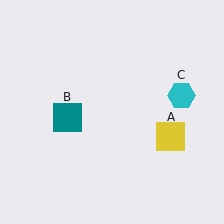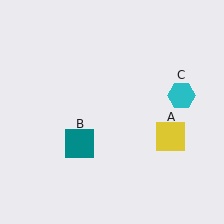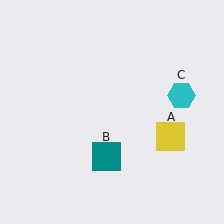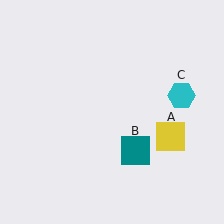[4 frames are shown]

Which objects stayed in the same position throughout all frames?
Yellow square (object A) and cyan hexagon (object C) remained stationary.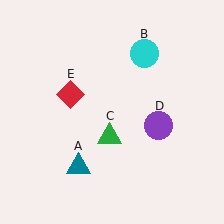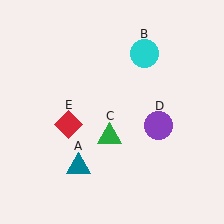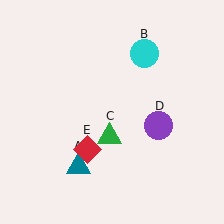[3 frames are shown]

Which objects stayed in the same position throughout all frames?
Teal triangle (object A) and cyan circle (object B) and green triangle (object C) and purple circle (object D) remained stationary.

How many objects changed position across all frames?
1 object changed position: red diamond (object E).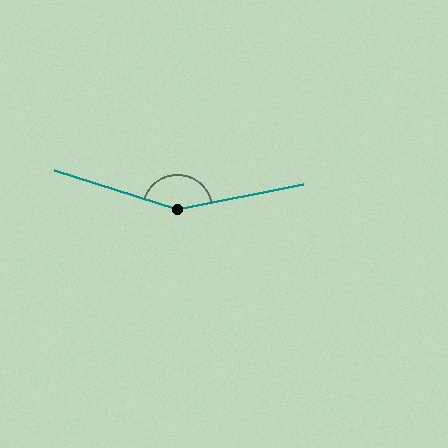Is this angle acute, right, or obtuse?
It is obtuse.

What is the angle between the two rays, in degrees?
Approximately 151 degrees.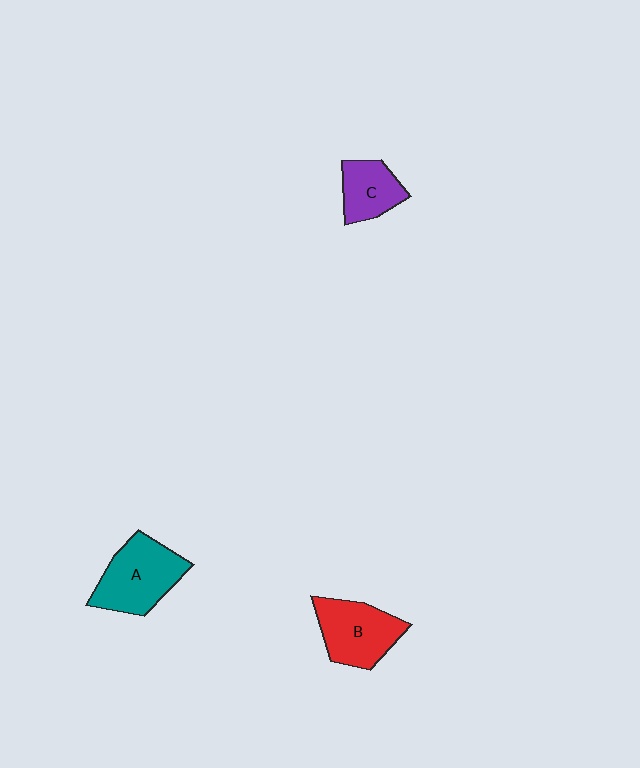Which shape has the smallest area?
Shape C (purple).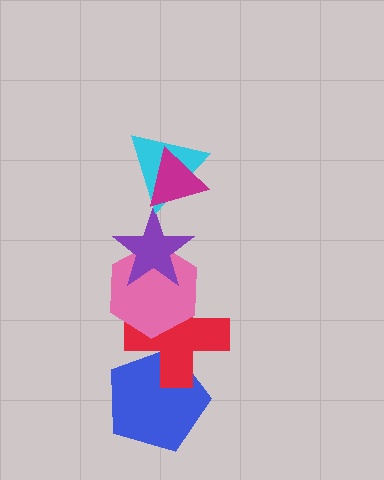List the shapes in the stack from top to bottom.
From top to bottom: the magenta triangle, the cyan triangle, the purple star, the pink hexagon, the red cross, the blue pentagon.